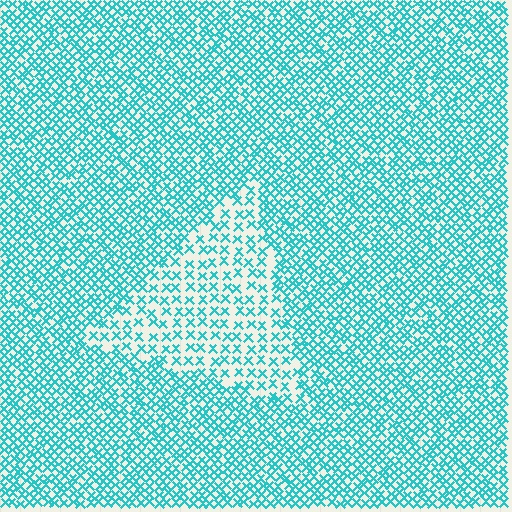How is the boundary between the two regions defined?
The boundary is defined by a change in element density (approximately 2.0x ratio). All elements are the same color, size, and shape.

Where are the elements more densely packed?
The elements are more densely packed outside the triangle boundary.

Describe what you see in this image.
The image contains small cyan elements arranged at two different densities. A triangle-shaped region is visible where the elements are less densely packed than the surrounding area.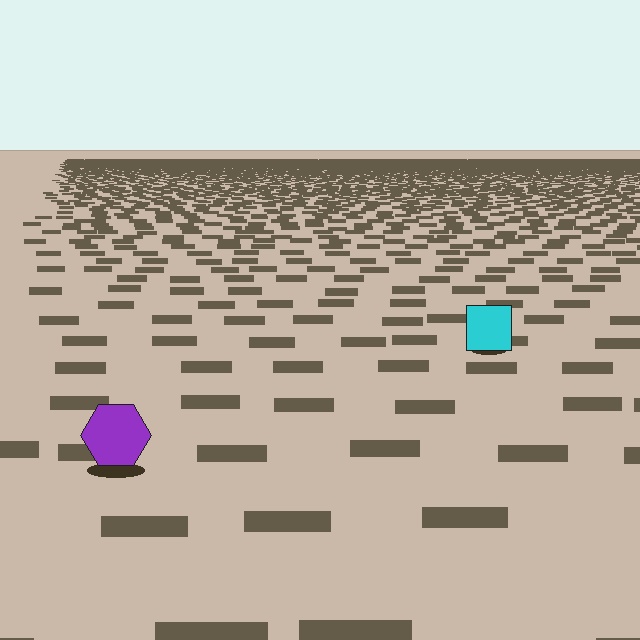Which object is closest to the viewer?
The purple hexagon is closest. The texture marks near it are larger and more spread out.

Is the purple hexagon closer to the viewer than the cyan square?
Yes. The purple hexagon is closer — you can tell from the texture gradient: the ground texture is coarser near it.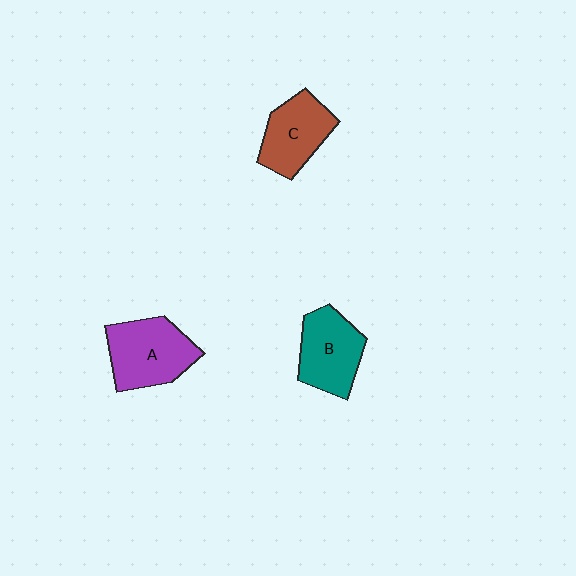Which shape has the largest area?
Shape A (purple).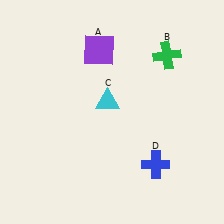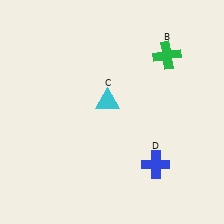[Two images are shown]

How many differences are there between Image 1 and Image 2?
There is 1 difference between the two images.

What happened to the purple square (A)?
The purple square (A) was removed in Image 2. It was in the top-left area of Image 1.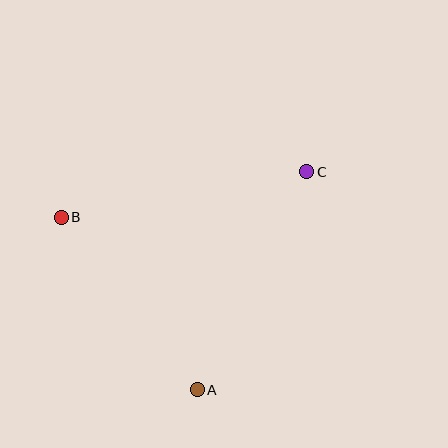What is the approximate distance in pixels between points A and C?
The distance between A and C is approximately 244 pixels.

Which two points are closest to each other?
Points A and B are closest to each other.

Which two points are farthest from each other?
Points B and C are farthest from each other.